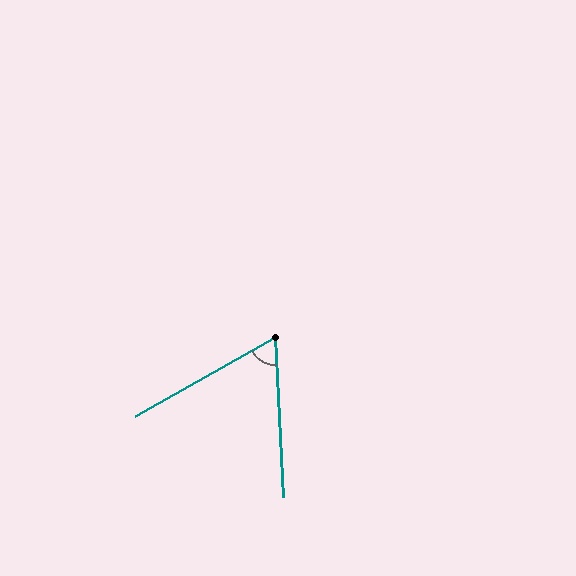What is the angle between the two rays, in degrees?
Approximately 63 degrees.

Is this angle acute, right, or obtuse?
It is acute.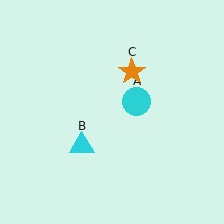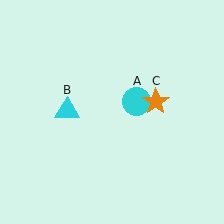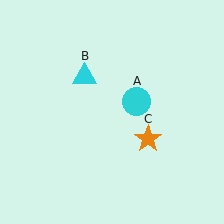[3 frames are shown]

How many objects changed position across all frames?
2 objects changed position: cyan triangle (object B), orange star (object C).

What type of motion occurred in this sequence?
The cyan triangle (object B), orange star (object C) rotated clockwise around the center of the scene.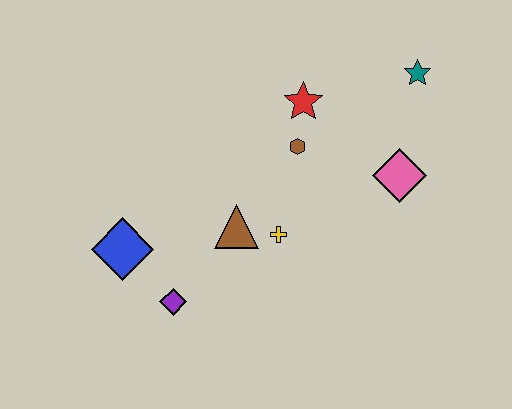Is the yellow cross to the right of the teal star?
No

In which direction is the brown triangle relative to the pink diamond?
The brown triangle is to the left of the pink diamond.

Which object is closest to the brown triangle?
The yellow cross is closest to the brown triangle.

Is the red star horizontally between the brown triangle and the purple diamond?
No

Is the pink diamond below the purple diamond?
No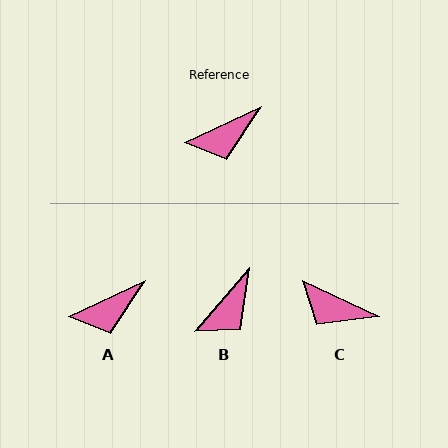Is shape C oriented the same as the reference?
No, it is off by about 50 degrees.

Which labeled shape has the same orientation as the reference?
A.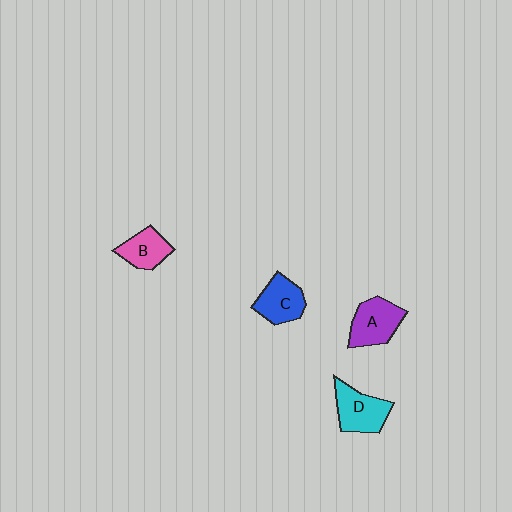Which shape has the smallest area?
Shape B (pink).